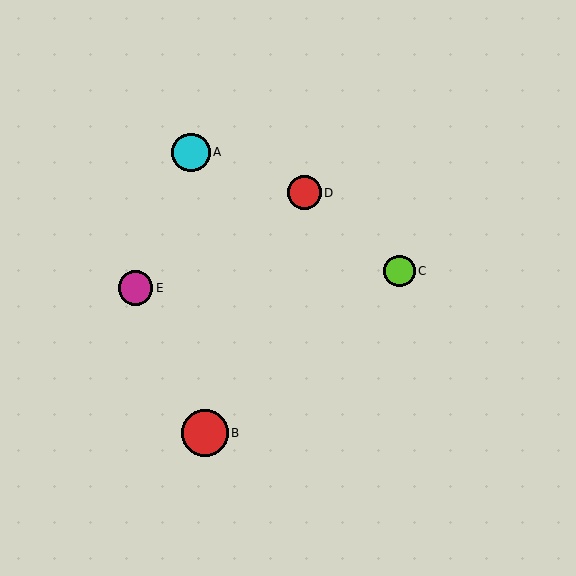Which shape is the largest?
The red circle (labeled B) is the largest.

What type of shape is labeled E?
Shape E is a magenta circle.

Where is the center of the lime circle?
The center of the lime circle is at (399, 271).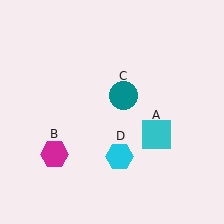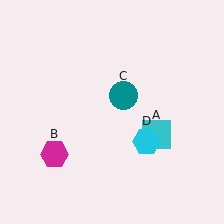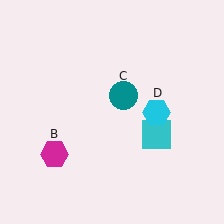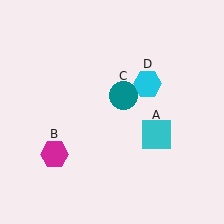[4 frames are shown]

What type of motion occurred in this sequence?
The cyan hexagon (object D) rotated counterclockwise around the center of the scene.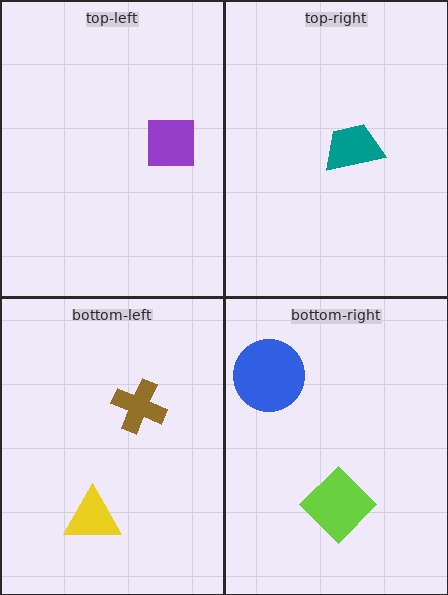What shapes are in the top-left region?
The purple square.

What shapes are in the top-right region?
The teal trapezoid.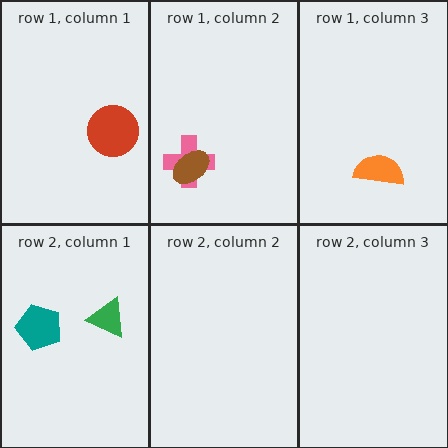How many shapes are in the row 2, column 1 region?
2.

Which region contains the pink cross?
The row 1, column 2 region.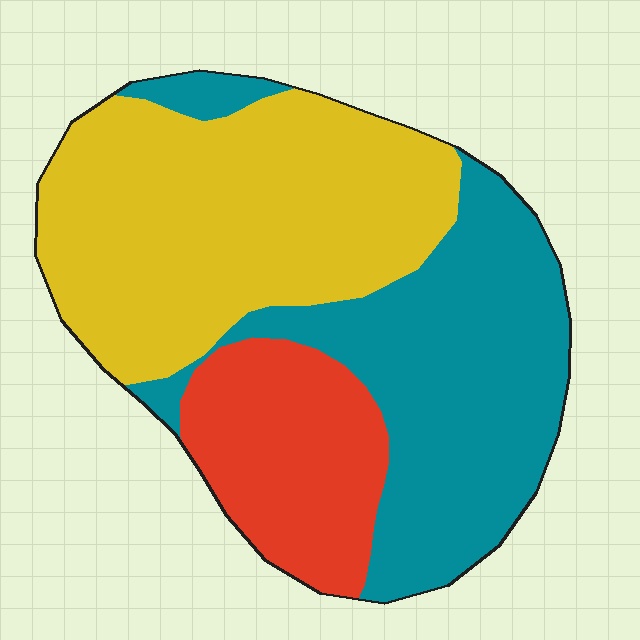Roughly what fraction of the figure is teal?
Teal covers about 40% of the figure.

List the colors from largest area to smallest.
From largest to smallest: yellow, teal, red.